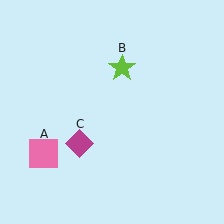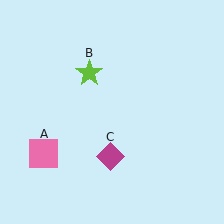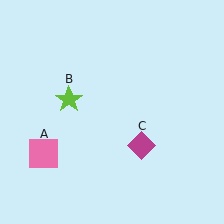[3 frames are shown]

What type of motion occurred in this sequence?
The lime star (object B), magenta diamond (object C) rotated counterclockwise around the center of the scene.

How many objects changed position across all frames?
2 objects changed position: lime star (object B), magenta diamond (object C).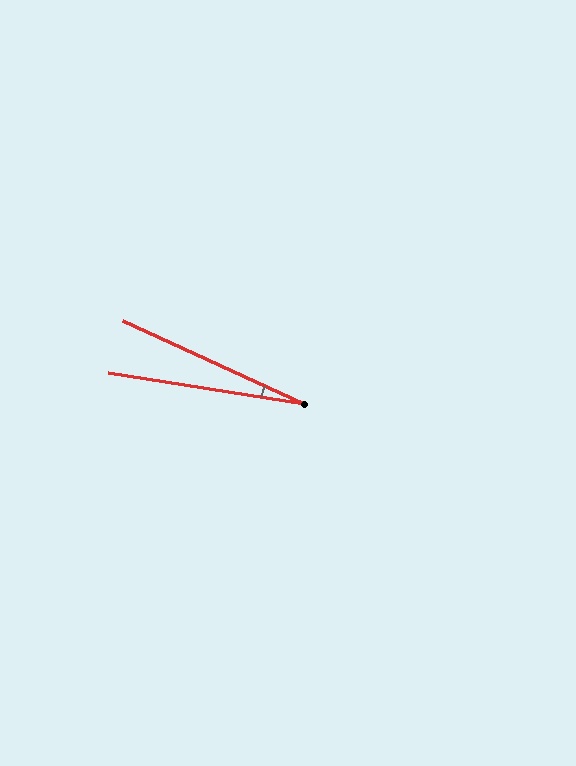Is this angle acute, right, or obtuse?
It is acute.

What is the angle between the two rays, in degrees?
Approximately 16 degrees.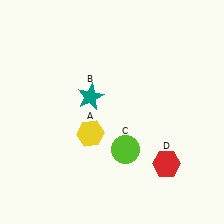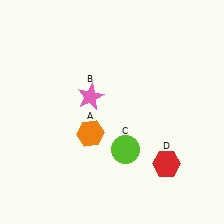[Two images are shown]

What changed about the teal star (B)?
In Image 1, B is teal. In Image 2, it changed to pink.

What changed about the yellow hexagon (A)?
In Image 1, A is yellow. In Image 2, it changed to orange.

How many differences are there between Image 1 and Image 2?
There are 2 differences between the two images.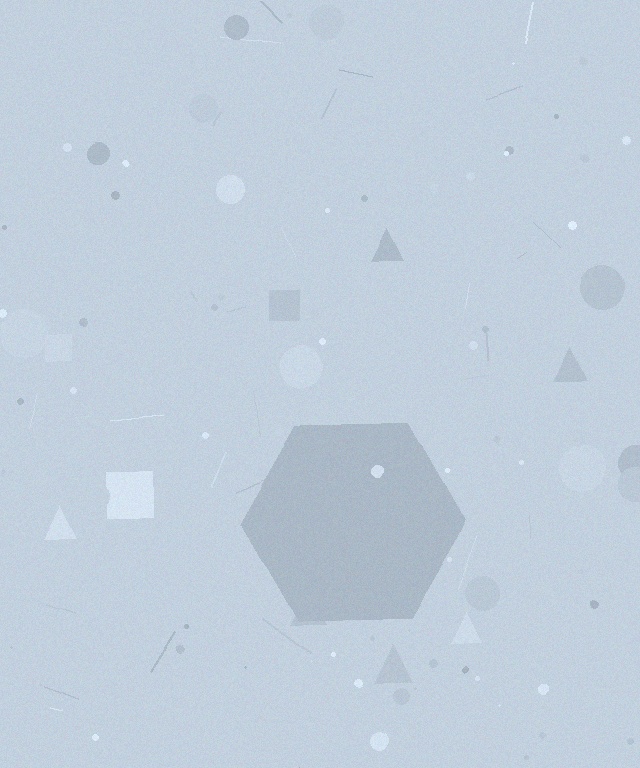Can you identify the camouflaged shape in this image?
The camouflaged shape is a hexagon.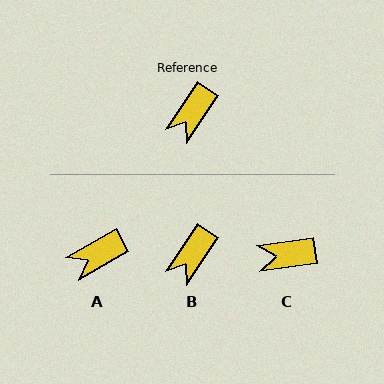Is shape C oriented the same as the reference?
No, it is off by about 48 degrees.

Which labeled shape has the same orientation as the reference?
B.